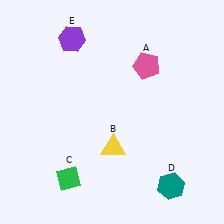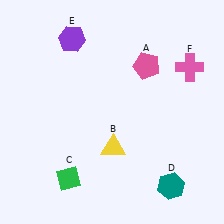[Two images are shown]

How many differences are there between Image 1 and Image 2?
There is 1 difference between the two images.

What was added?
A pink cross (F) was added in Image 2.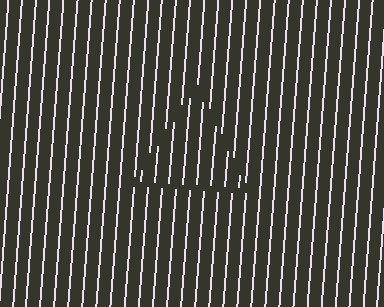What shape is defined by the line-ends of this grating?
An illusory triangle. The interior of the shape contains the same grating, shifted by half a period — the contour is defined by the phase discontinuity where line-ends from the inner and outer gratings abut.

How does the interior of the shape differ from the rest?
The interior of the shape contains the same grating, shifted by half a period — the contour is defined by the phase discontinuity where line-ends from the inner and outer gratings abut.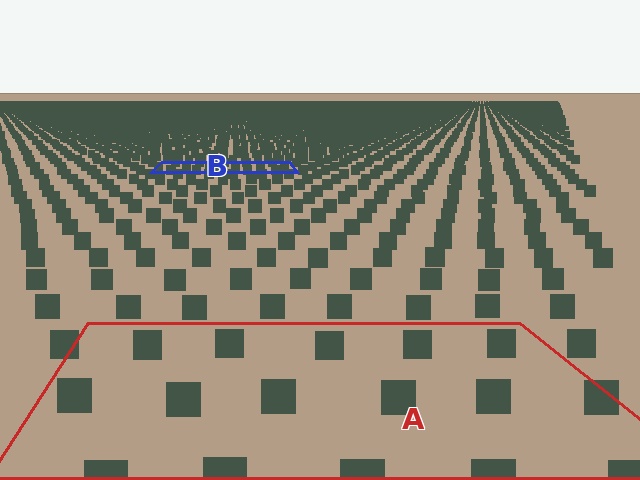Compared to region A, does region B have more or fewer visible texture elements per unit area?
Region B has more texture elements per unit area — they are packed more densely because it is farther away.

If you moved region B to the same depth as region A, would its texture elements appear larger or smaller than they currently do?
They would appear larger. At a closer depth, the same texture elements are projected at a bigger on-screen size.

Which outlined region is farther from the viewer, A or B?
Region B is farther from the viewer — the texture elements inside it appear smaller and more densely packed.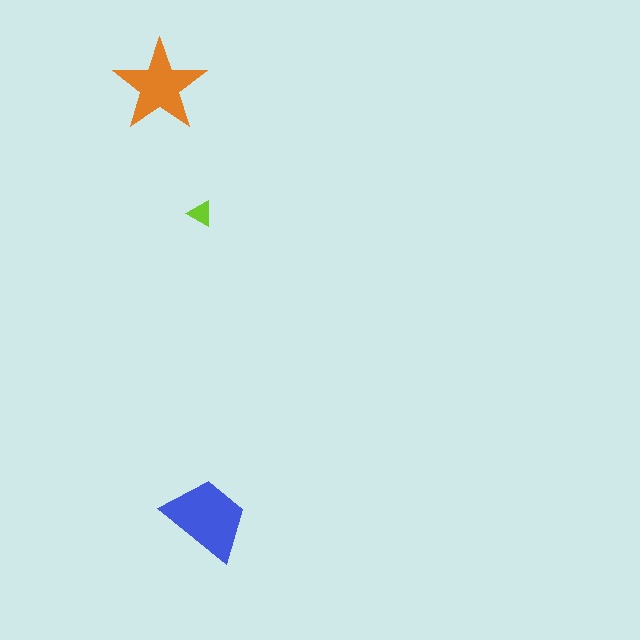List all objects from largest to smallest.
The blue trapezoid, the orange star, the lime triangle.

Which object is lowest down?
The blue trapezoid is bottommost.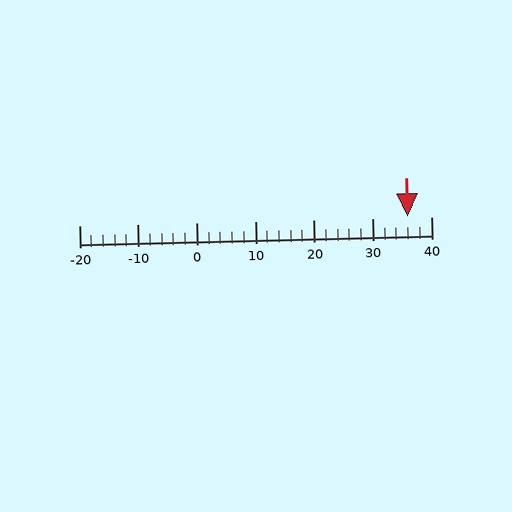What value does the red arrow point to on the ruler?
The red arrow points to approximately 36.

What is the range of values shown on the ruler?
The ruler shows values from -20 to 40.